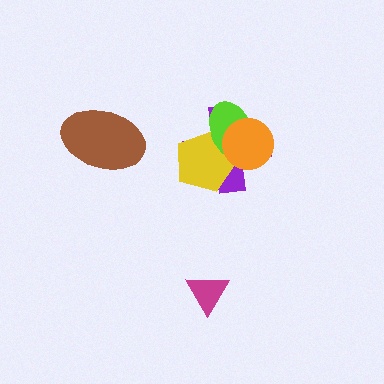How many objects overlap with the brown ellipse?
0 objects overlap with the brown ellipse.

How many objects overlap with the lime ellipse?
3 objects overlap with the lime ellipse.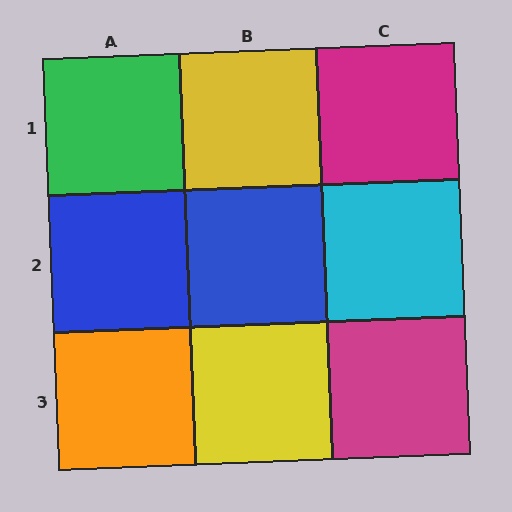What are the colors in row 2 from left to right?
Blue, blue, cyan.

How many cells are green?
1 cell is green.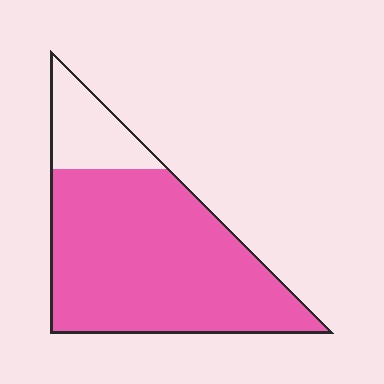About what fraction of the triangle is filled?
About five sixths (5/6).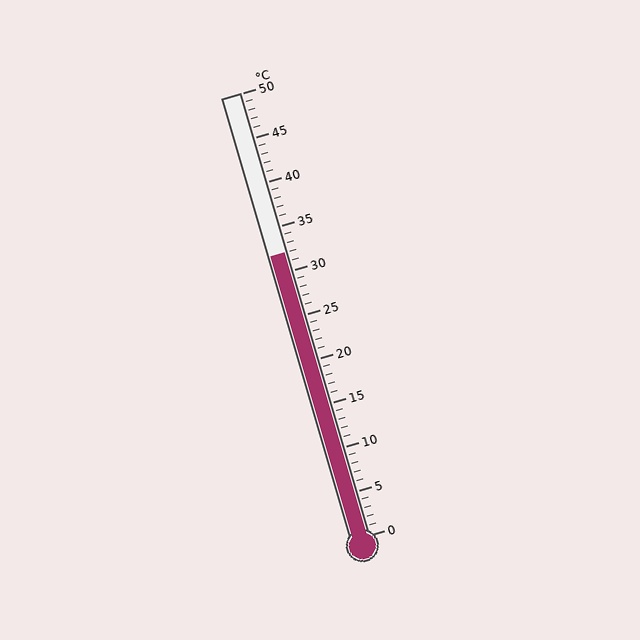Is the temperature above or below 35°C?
The temperature is below 35°C.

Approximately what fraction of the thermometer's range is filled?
The thermometer is filled to approximately 65% of its range.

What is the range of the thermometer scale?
The thermometer scale ranges from 0°C to 50°C.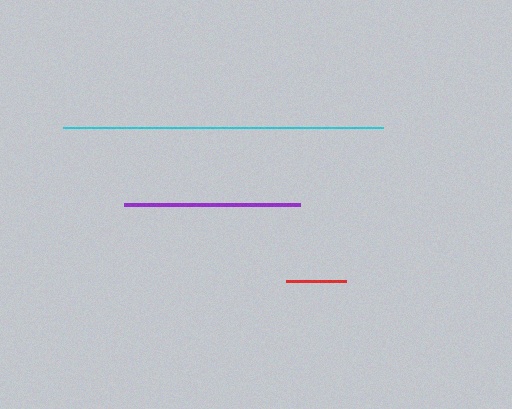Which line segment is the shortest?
The red line is the shortest at approximately 60 pixels.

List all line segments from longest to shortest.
From longest to shortest: cyan, purple, red.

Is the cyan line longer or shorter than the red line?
The cyan line is longer than the red line.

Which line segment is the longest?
The cyan line is the longest at approximately 320 pixels.